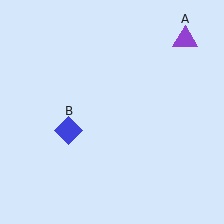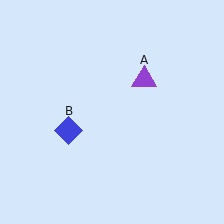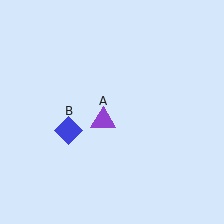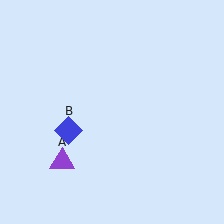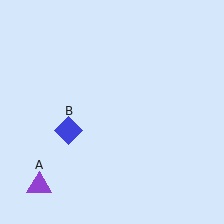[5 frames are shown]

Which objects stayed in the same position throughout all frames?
Blue diamond (object B) remained stationary.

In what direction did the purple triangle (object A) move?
The purple triangle (object A) moved down and to the left.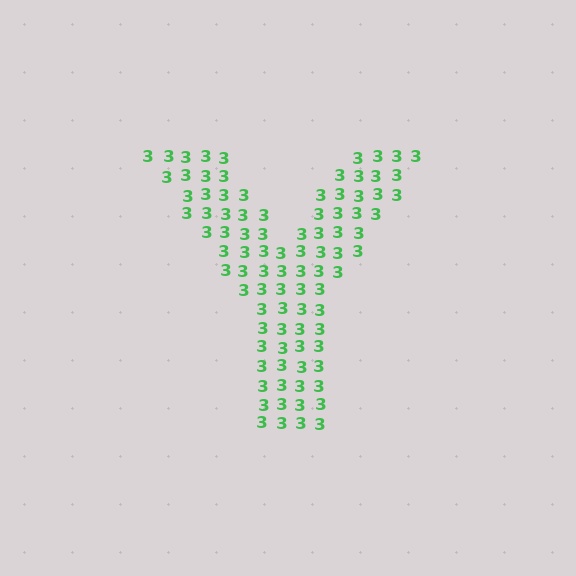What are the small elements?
The small elements are digit 3's.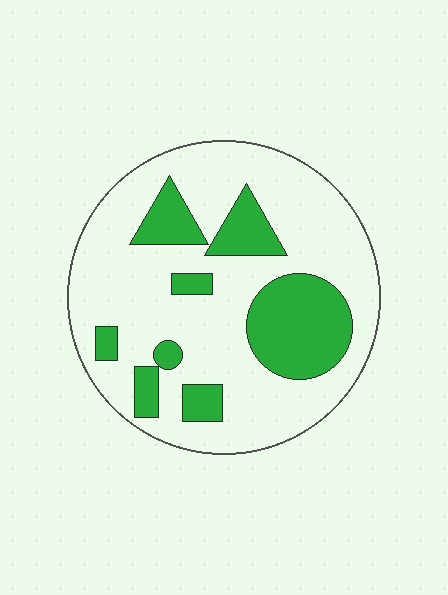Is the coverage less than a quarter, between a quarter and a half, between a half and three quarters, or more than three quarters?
Between a quarter and a half.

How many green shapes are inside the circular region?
8.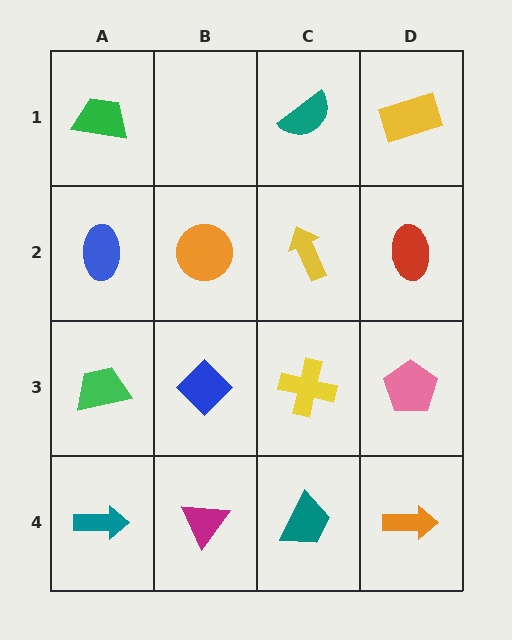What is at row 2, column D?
A red ellipse.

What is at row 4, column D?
An orange arrow.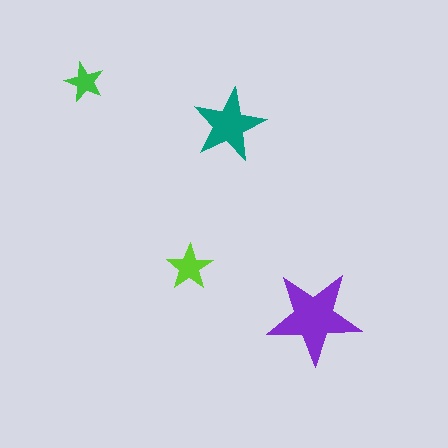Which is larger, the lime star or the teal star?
The teal one.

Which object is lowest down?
The purple star is bottommost.